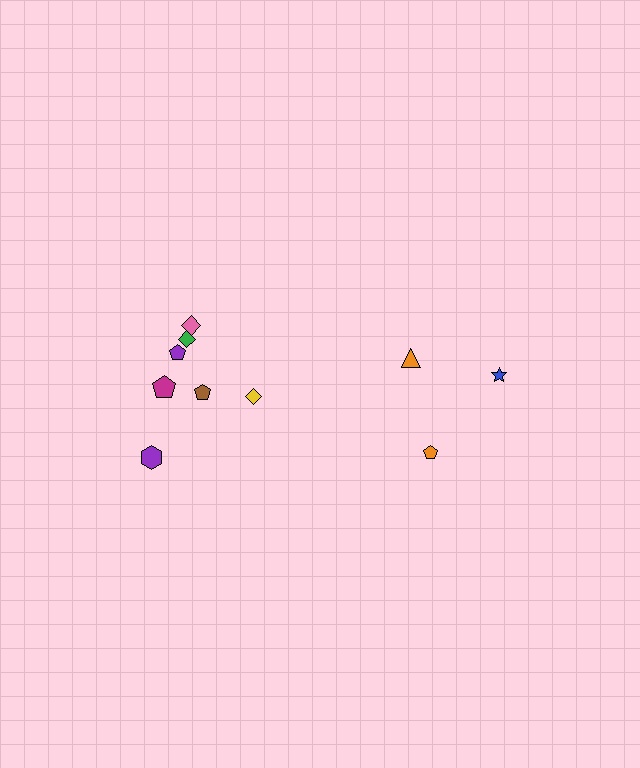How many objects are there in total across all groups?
There are 10 objects.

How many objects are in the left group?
There are 7 objects.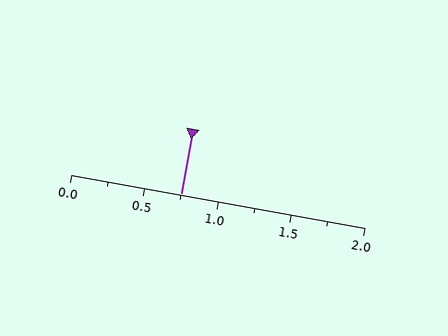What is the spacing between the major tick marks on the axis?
The major ticks are spaced 0.5 apart.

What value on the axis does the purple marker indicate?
The marker indicates approximately 0.75.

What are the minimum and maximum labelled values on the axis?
The axis runs from 0.0 to 2.0.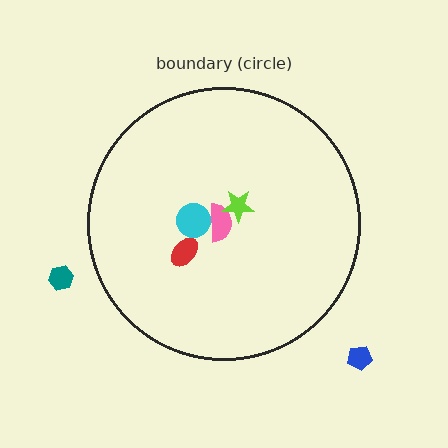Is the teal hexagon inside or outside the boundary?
Outside.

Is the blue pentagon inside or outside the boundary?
Outside.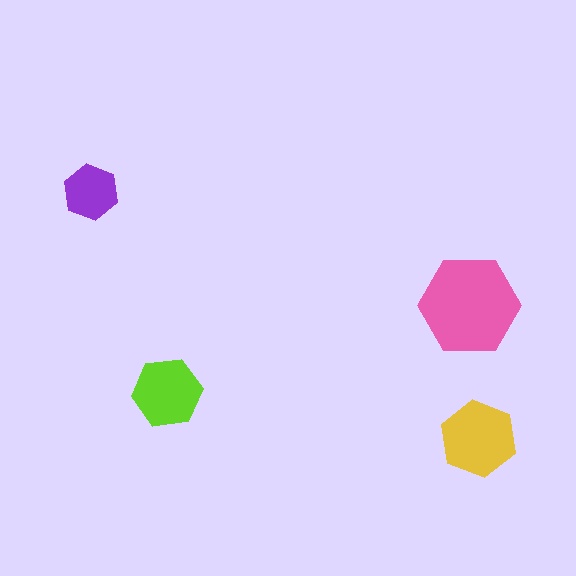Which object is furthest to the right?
The yellow hexagon is rightmost.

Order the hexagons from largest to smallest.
the pink one, the yellow one, the lime one, the purple one.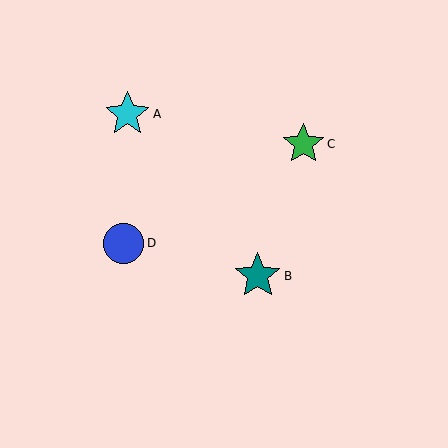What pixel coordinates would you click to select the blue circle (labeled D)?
Click at (124, 243) to select the blue circle D.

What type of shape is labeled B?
Shape B is a teal star.